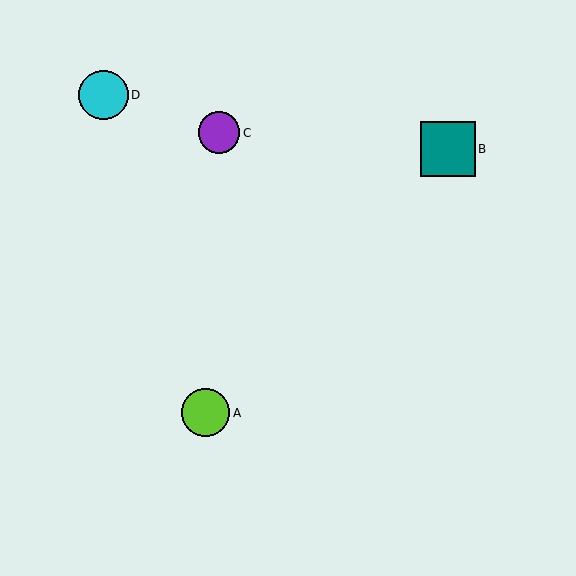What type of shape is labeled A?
Shape A is a lime circle.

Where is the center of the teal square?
The center of the teal square is at (448, 149).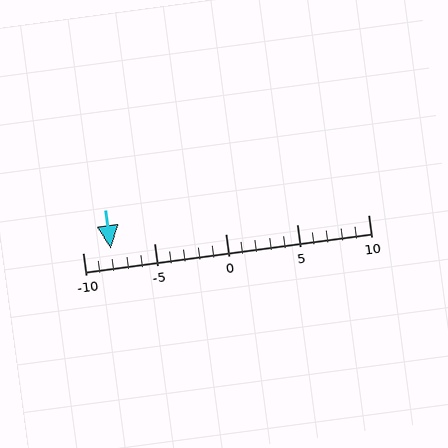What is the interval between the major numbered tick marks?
The major tick marks are spaced 5 units apart.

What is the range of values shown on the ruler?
The ruler shows values from -10 to 10.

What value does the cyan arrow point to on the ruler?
The cyan arrow points to approximately -8.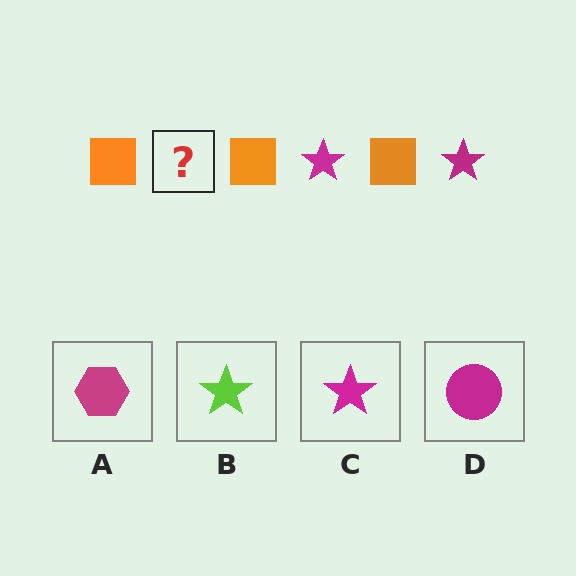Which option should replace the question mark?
Option C.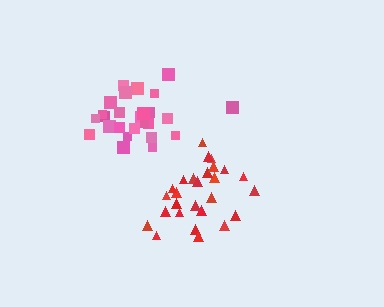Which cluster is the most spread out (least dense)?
Pink.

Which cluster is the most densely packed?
Red.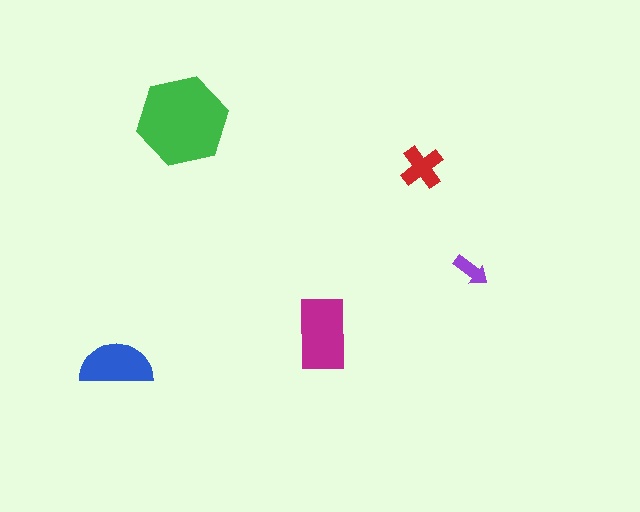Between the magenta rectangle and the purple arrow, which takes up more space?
The magenta rectangle.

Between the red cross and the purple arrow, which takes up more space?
The red cross.